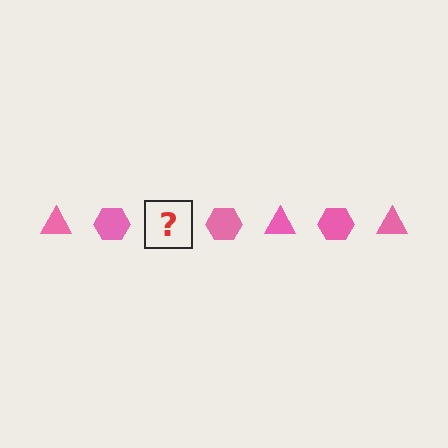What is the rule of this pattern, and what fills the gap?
The rule is that the pattern cycles through triangle, hexagon shapes in pink. The gap should be filled with a pink triangle.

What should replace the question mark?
The question mark should be replaced with a pink triangle.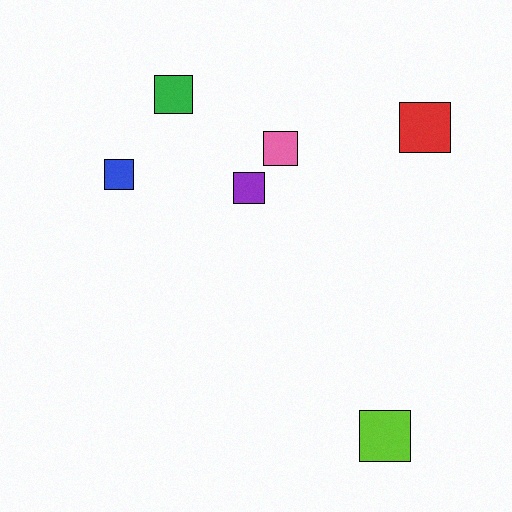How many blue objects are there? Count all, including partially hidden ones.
There is 1 blue object.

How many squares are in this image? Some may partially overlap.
There are 6 squares.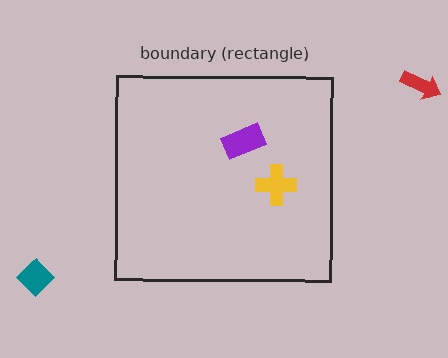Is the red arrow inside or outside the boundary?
Outside.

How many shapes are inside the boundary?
2 inside, 2 outside.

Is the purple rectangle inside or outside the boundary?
Inside.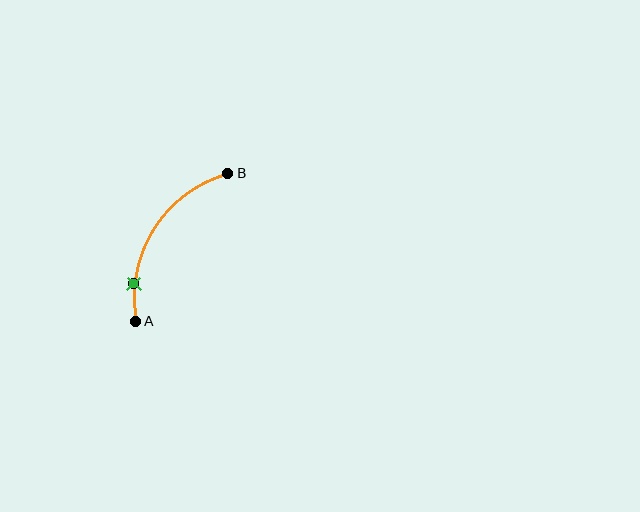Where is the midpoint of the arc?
The arc midpoint is the point on the curve farthest from the straight line joining A and B. It sits to the left of that line.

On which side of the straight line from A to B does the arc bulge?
The arc bulges to the left of the straight line connecting A and B.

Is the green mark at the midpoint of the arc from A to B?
No. The green mark lies on the arc but is closer to endpoint A. The arc midpoint would be at the point on the curve equidistant along the arc from both A and B.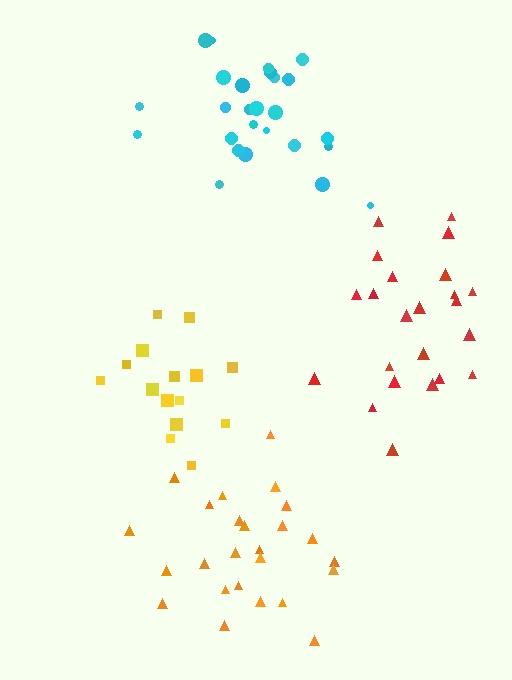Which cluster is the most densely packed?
Cyan.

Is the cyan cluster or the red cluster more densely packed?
Cyan.